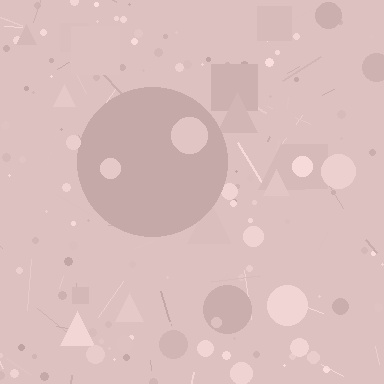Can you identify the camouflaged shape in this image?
The camouflaged shape is a circle.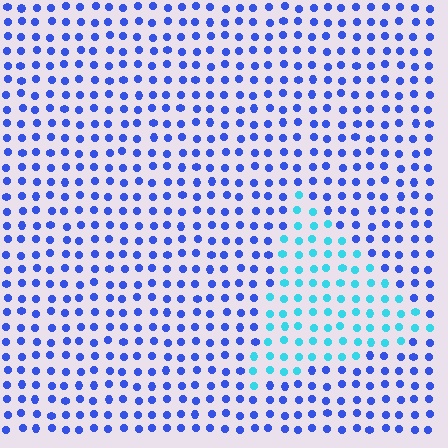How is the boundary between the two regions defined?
The boundary is defined purely by a slight shift in hue (about 45 degrees). Spacing, size, and orientation are identical on both sides.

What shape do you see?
I see a triangle.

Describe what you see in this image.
The image is filled with small blue elements in a uniform arrangement. A triangle-shaped region is visible where the elements are tinted to a slightly different hue, forming a subtle color boundary.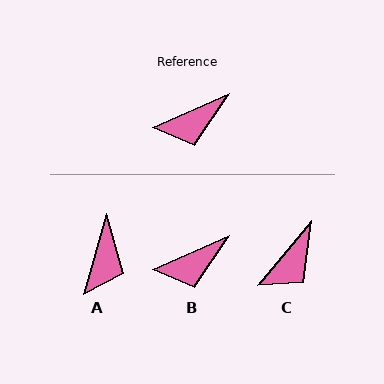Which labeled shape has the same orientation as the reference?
B.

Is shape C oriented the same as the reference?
No, it is off by about 27 degrees.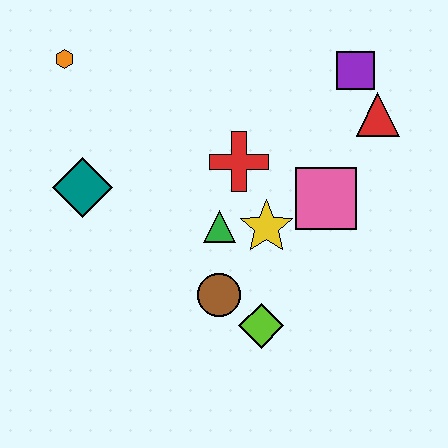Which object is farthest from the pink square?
The orange hexagon is farthest from the pink square.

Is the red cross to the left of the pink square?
Yes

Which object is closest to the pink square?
The yellow star is closest to the pink square.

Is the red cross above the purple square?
No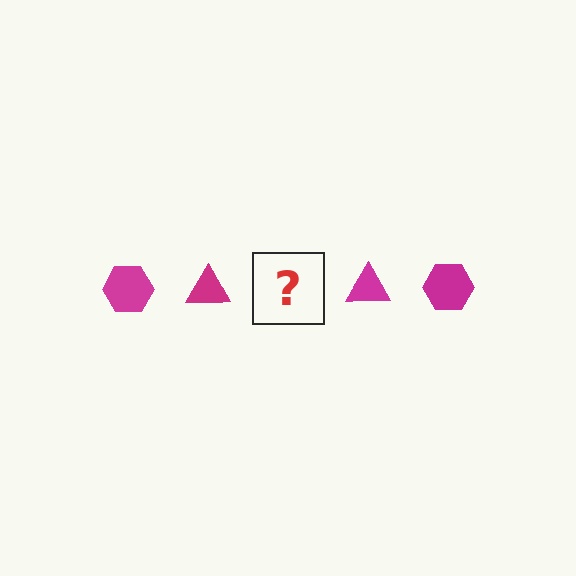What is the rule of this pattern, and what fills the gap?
The rule is that the pattern cycles through hexagon, triangle shapes in magenta. The gap should be filled with a magenta hexagon.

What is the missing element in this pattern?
The missing element is a magenta hexagon.